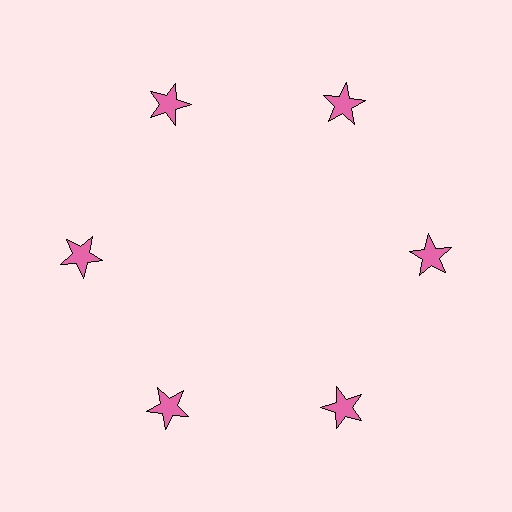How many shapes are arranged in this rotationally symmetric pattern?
There are 6 shapes, arranged in 6 groups of 1.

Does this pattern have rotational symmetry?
Yes, this pattern has 6-fold rotational symmetry. It looks the same after rotating 60 degrees around the center.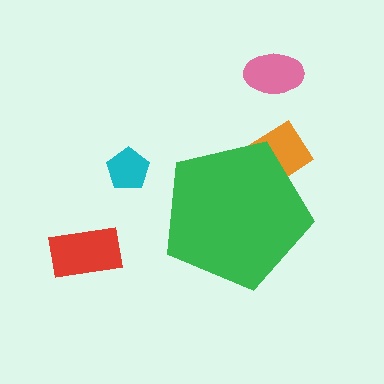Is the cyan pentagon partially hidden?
No, the cyan pentagon is fully visible.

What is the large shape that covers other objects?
A green pentagon.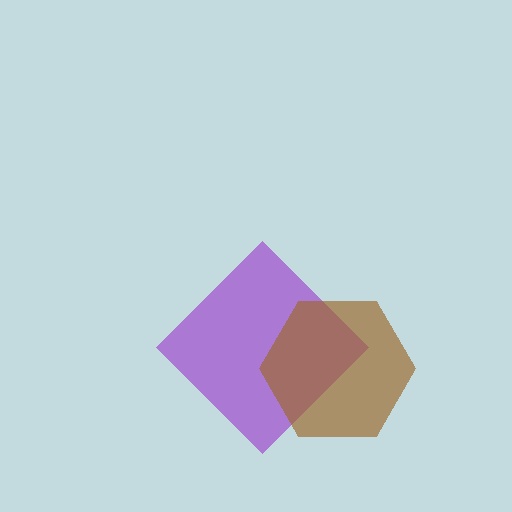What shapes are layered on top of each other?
The layered shapes are: a purple diamond, a brown hexagon.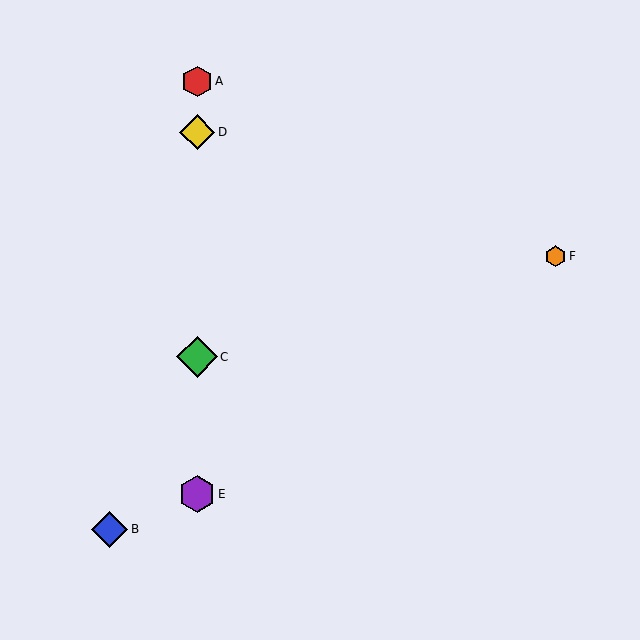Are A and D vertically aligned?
Yes, both are at x≈197.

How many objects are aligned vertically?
4 objects (A, C, D, E) are aligned vertically.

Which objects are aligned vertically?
Objects A, C, D, E are aligned vertically.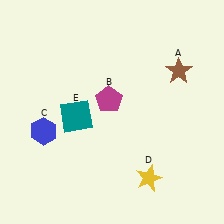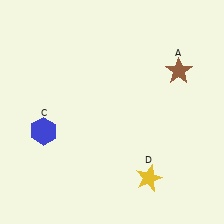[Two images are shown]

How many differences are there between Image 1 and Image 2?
There are 2 differences between the two images.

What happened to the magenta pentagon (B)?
The magenta pentagon (B) was removed in Image 2. It was in the top-left area of Image 1.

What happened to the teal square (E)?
The teal square (E) was removed in Image 2. It was in the bottom-left area of Image 1.